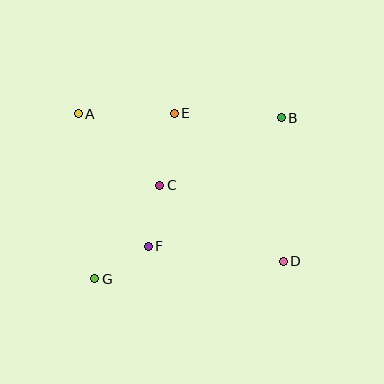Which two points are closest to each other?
Points C and F are closest to each other.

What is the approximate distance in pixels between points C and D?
The distance between C and D is approximately 145 pixels.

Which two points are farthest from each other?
Points A and D are farthest from each other.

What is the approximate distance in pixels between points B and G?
The distance between B and G is approximately 247 pixels.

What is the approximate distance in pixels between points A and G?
The distance between A and G is approximately 166 pixels.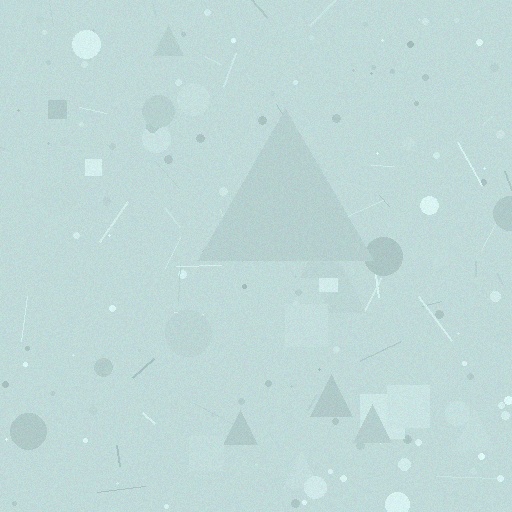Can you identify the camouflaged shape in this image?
The camouflaged shape is a triangle.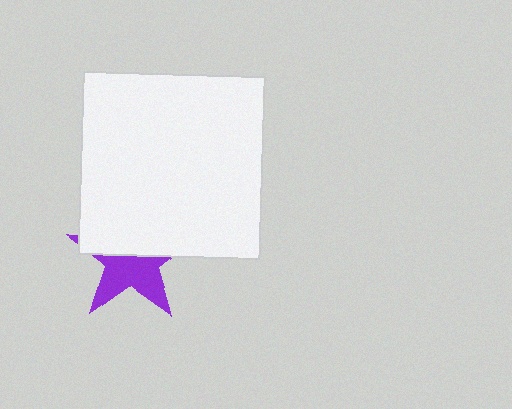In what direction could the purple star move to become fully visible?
The purple star could move down. That would shift it out from behind the white square entirely.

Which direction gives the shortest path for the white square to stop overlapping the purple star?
Moving up gives the shortest separation.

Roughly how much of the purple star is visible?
About half of it is visible (roughly 50%).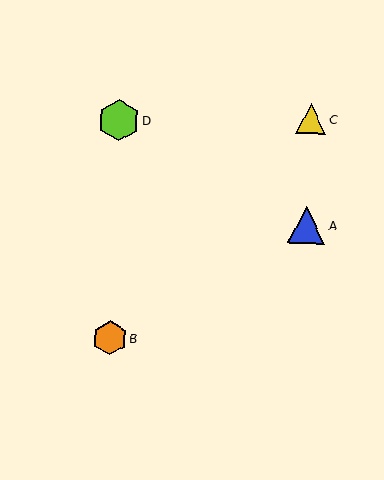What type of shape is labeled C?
Shape C is a yellow triangle.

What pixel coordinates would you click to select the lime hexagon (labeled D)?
Click at (119, 120) to select the lime hexagon D.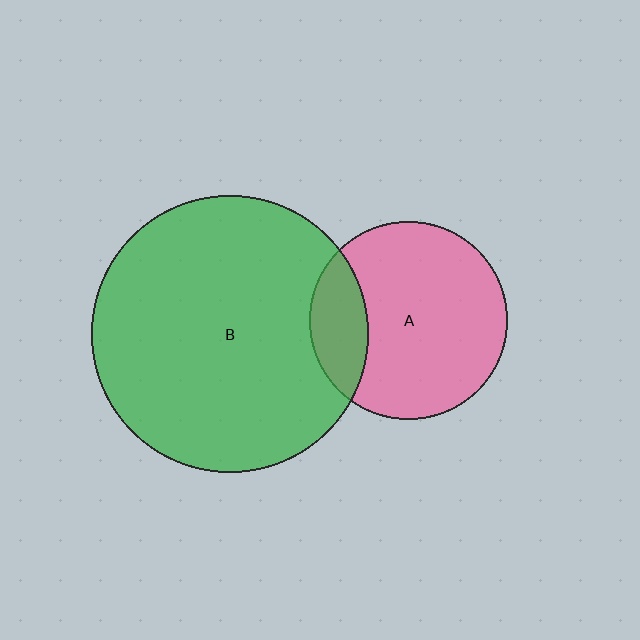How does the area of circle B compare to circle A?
Approximately 2.0 times.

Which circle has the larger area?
Circle B (green).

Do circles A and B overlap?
Yes.